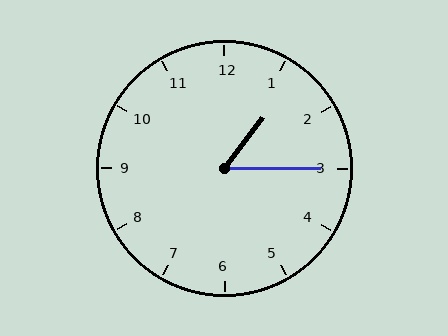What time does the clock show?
1:15.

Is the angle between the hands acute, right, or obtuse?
It is acute.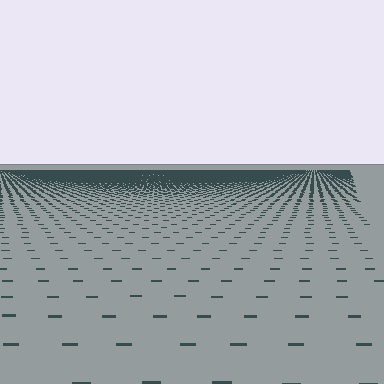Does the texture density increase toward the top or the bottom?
Density increases toward the top.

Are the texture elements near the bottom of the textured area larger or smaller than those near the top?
Larger. Near the bottom, elements are closer to the viewer and appear at a bigger on-screen size.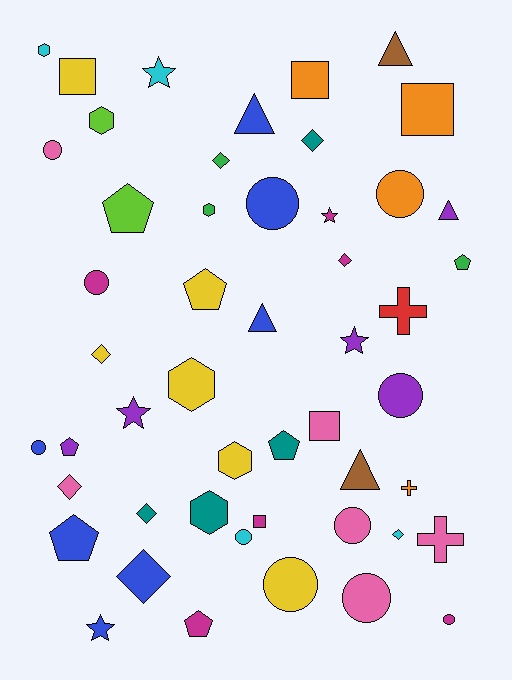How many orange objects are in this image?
There are 4 orange objects.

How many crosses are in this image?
There are 3 crosses.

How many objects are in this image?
There are 50 objects.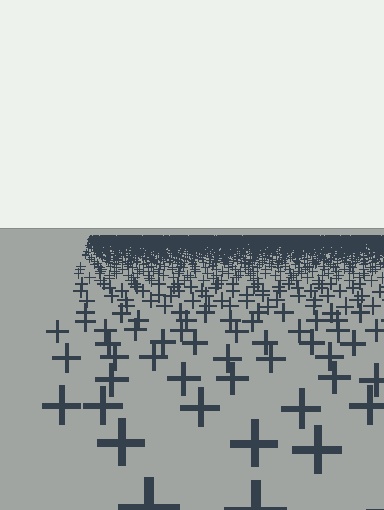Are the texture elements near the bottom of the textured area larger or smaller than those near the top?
Larger. Near the bottom, elements are closer to the viewer and appear at a bigger on-screen size.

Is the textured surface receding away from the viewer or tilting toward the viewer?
The surface is receding away from the viewer. Texture elements get smaller and denser toward the top.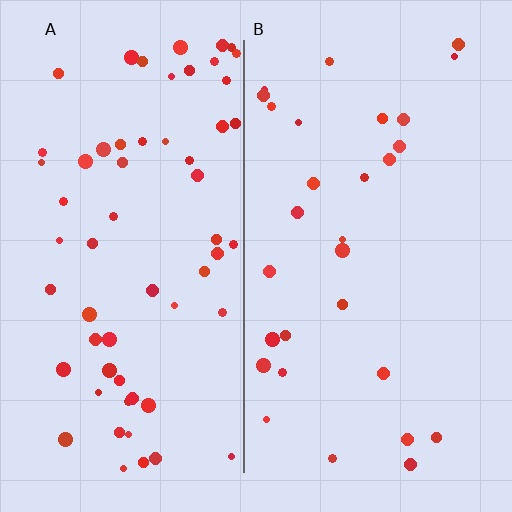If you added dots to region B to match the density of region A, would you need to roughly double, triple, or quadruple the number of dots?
Approximately double.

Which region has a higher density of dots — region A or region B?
A (the left).